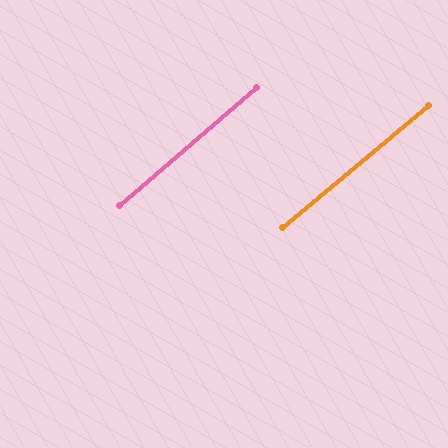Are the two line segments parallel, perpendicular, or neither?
Parallel — their directions differ by only 0.9°.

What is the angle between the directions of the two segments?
Approximately 1 degree.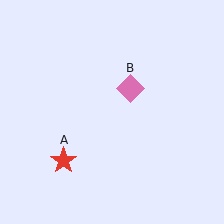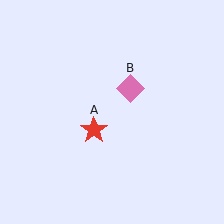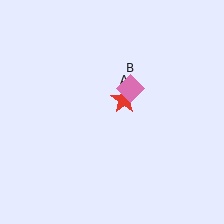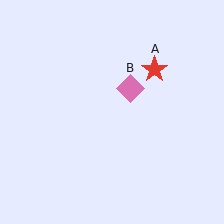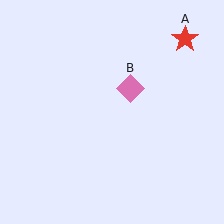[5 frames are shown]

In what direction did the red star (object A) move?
The red star (object A) moved up and to the right.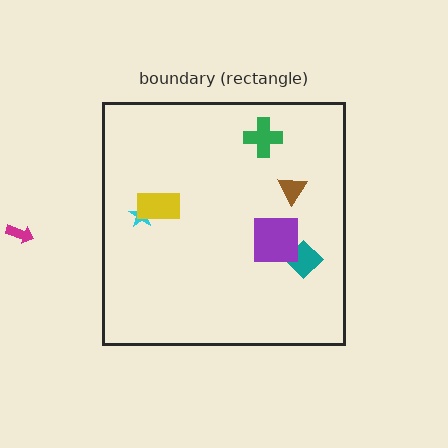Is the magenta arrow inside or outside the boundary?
Outside.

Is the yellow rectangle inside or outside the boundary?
Inside.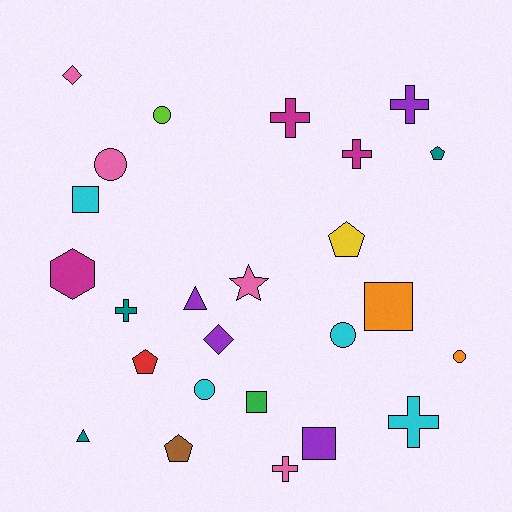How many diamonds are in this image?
There are 2 diamonds.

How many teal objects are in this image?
There are 3 teal objects.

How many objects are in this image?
There are 25 objects.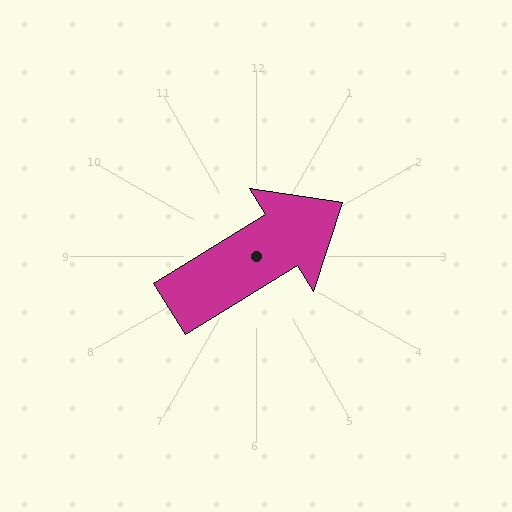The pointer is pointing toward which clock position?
Roughly 2 o'clock.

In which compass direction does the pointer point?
Northeast.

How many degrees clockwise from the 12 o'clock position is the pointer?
Approximately 58 degrees.